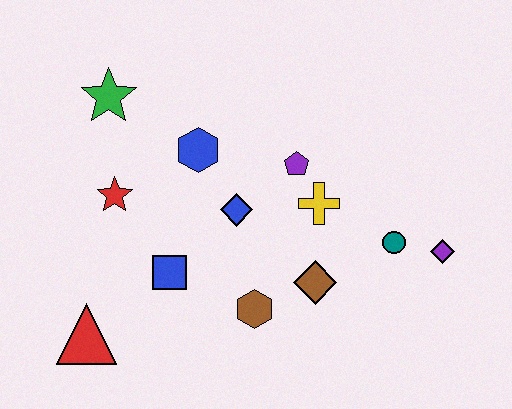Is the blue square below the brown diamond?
No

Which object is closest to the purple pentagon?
The yellow cross is closest to the purple pentagon.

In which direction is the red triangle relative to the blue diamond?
The red triangle is to the left of the blue diamond.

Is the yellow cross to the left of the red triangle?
No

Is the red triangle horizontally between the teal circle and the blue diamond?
No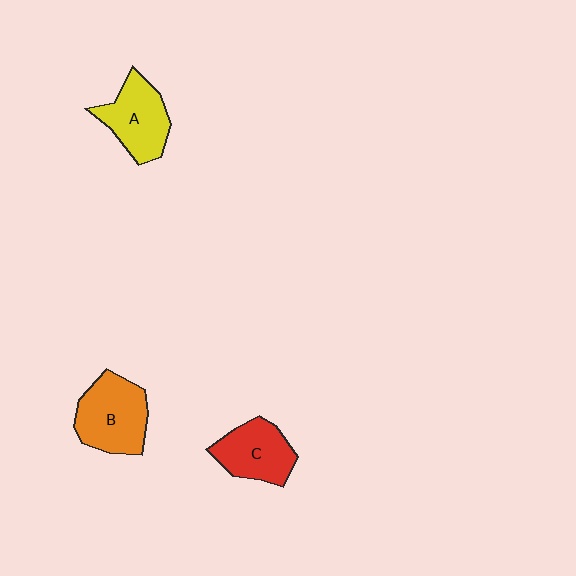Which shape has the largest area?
Shape B (orange).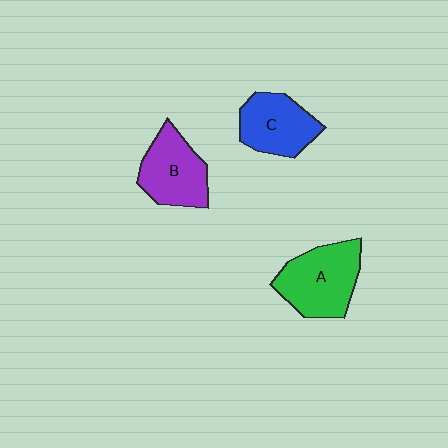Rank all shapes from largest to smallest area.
From largest to smallest: A (green), B (purple), C (blue).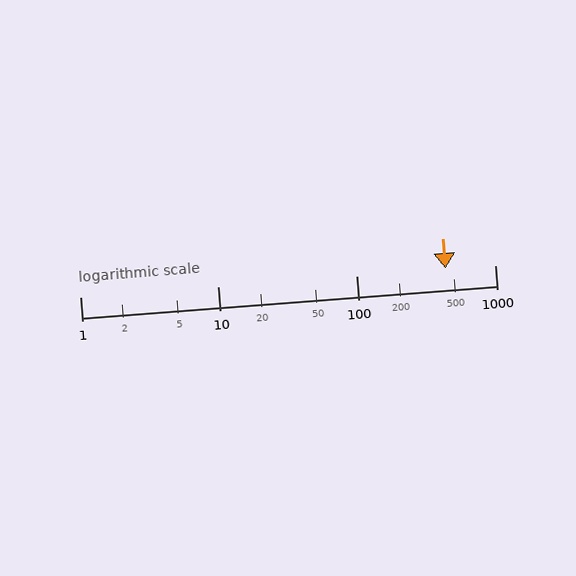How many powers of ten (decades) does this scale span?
The scale spans 3 decades, from 1 to 1000.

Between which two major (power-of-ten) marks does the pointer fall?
The pointer is between 100 and 1000.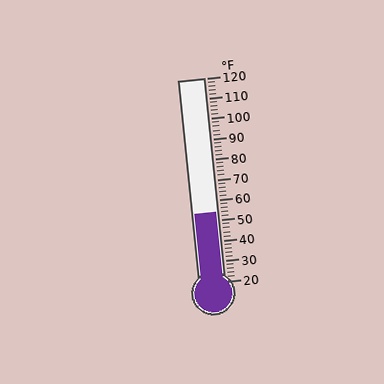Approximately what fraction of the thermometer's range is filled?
The thermometer is filled to approximately 35% of its range.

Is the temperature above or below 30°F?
The temperature is above 30°F.